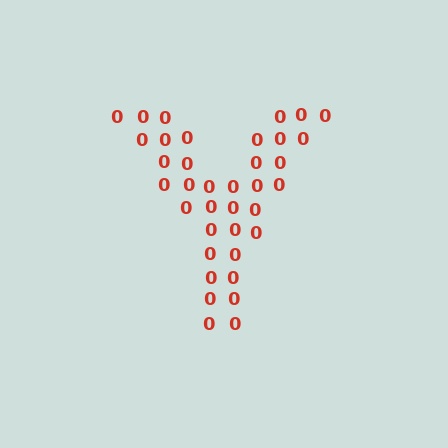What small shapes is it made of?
It is made of small digit 0's.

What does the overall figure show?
The overall figure shows the letter Y.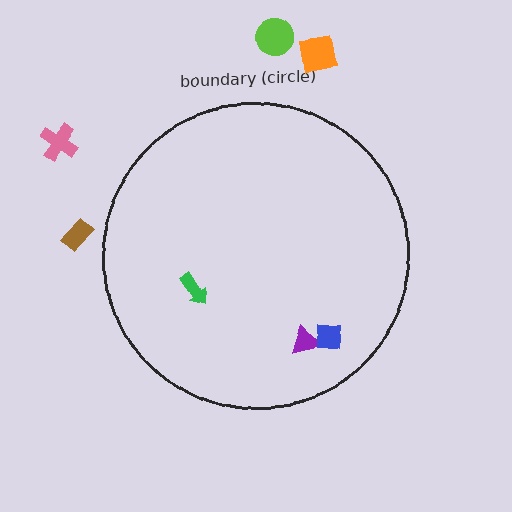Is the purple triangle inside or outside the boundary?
Inside.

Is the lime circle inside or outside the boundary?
Outside.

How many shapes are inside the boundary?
3 inside, 4 outside.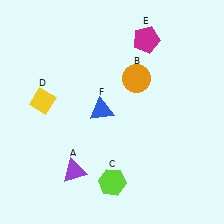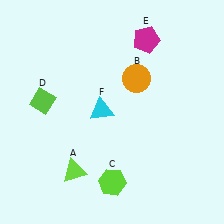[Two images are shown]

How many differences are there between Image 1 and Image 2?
There are 3 differences between the two images.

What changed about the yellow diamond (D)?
In Image 1, D is yellow. In Image 2, it changed to lime.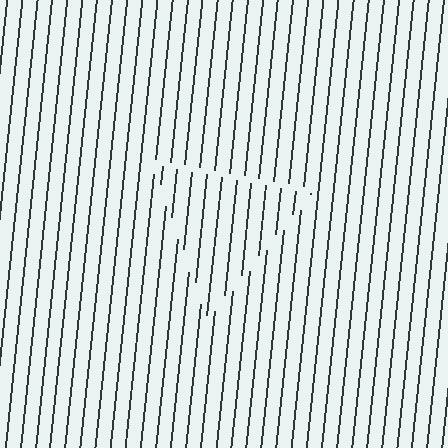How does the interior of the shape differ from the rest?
The interior of the shape contains the same grating, shifted by half a period — the contour is defined by the phase discontinuity where line-ends from the inner and outer gratings abut.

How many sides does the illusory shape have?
3 sides — the line-ends trace a triangle.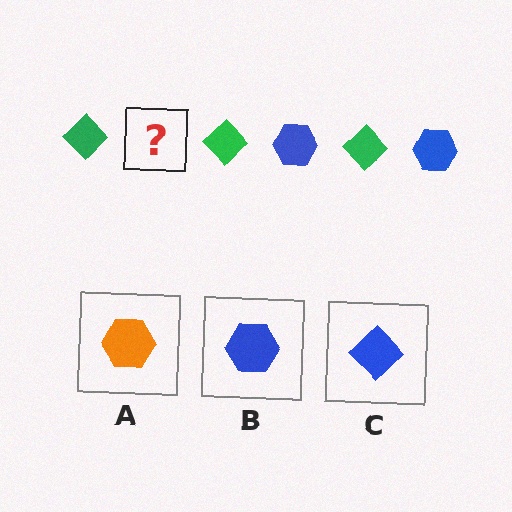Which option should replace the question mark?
Option B.